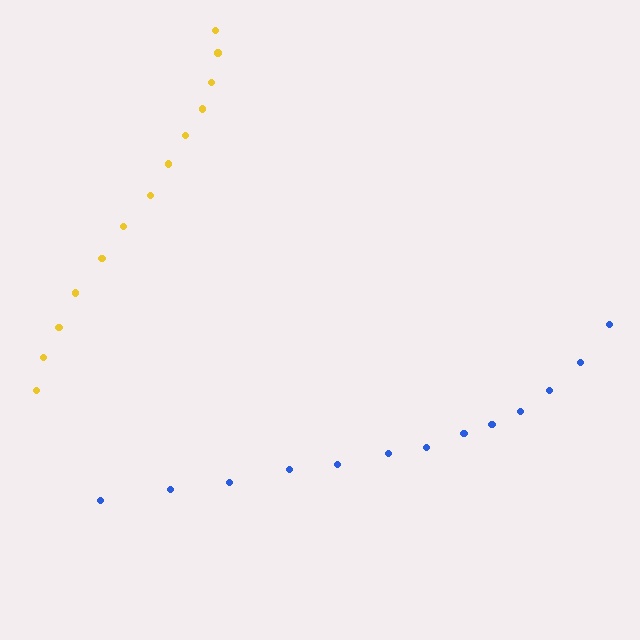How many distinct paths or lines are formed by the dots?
There are 2 distinct paths.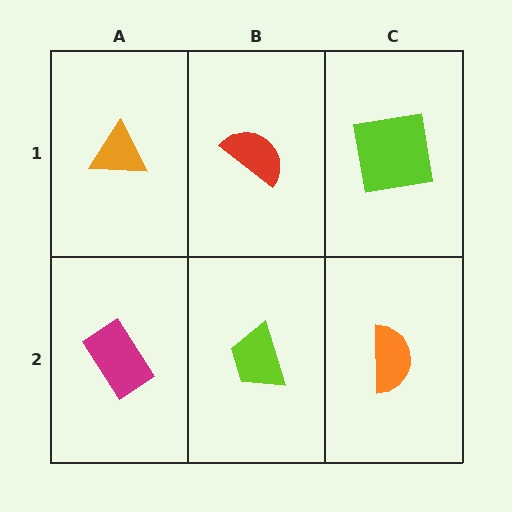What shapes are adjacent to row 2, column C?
A lime square (row 1, column C), a lime trapezoid (row 2, column B).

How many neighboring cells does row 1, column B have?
3.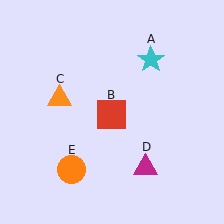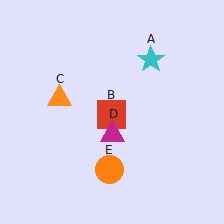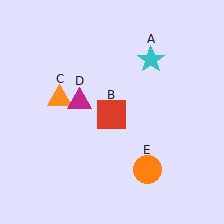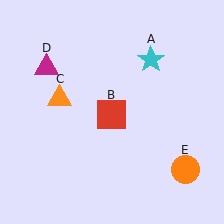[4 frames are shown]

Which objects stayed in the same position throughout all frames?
Cyan star (object A) and red square (object B) and orange triangle (object C) remained stationary.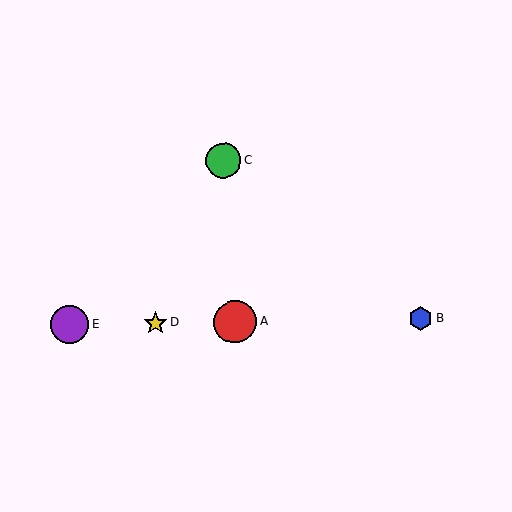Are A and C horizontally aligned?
No, A is at y≈322 and C is at y≈160.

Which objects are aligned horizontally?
Objects A, B, D, E are aligned horizontally.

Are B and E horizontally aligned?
Yes, both are at y≈319.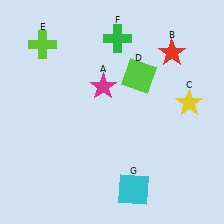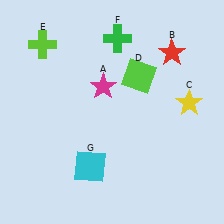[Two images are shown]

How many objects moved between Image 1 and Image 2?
1 object moved between the two images.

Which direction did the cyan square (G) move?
The cyan square (G) moved left.